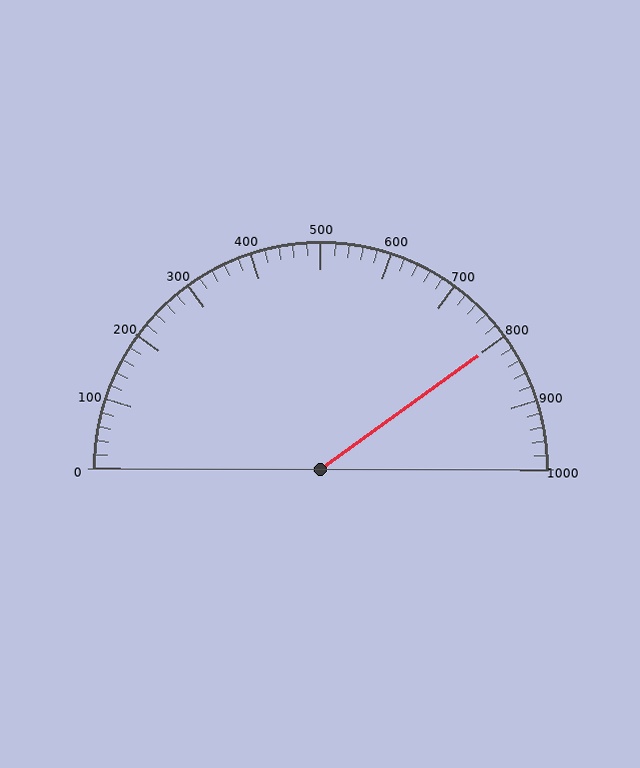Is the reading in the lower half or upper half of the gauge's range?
The reading is in the upper half of the range (0 to 1000).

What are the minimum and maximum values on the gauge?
The gauge ranges from 0 to 1000.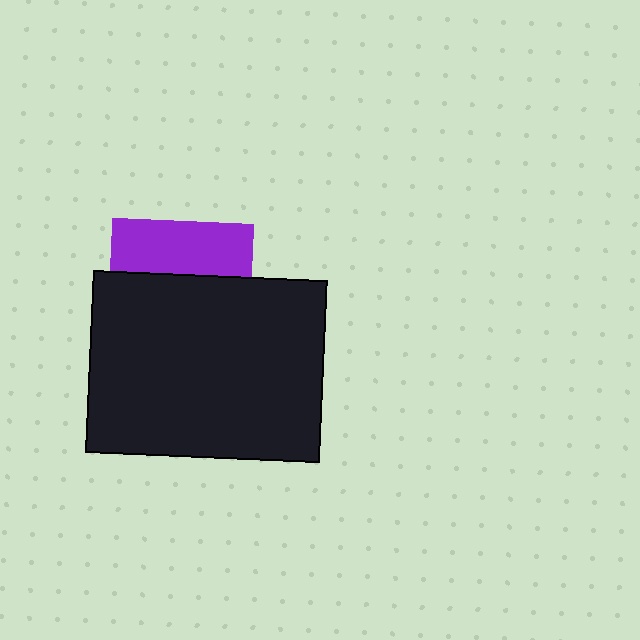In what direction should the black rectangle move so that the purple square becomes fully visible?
The black rectangle should move down. That is the shortest direction to clear the overlap and leave the purple square fully visible.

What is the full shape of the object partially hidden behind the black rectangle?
The partially hidden object is a purple square.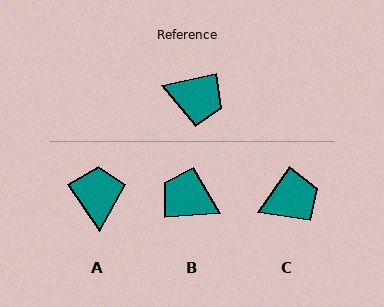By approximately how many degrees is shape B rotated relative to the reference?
Approximately 172 degrees counter-clockwise.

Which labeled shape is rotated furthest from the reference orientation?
B, about 172 degrees away.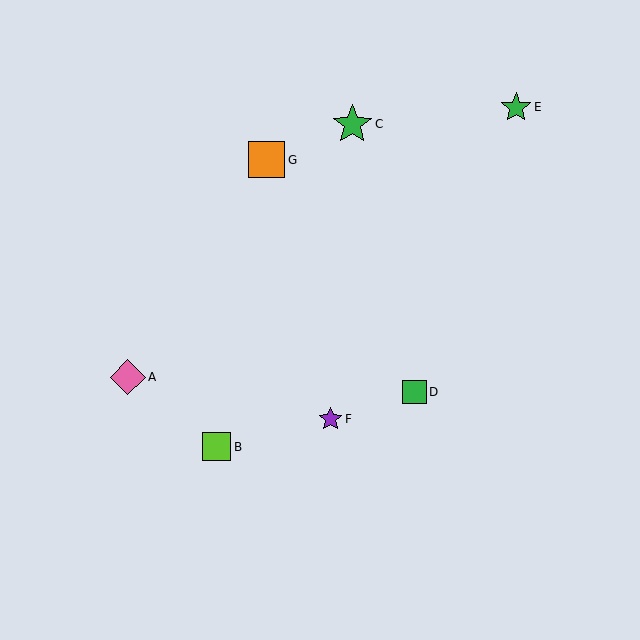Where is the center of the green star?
The center of the green star is at (516, 107).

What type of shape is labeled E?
Shape E is a green star.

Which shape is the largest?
The green star (labeled C) is the largest.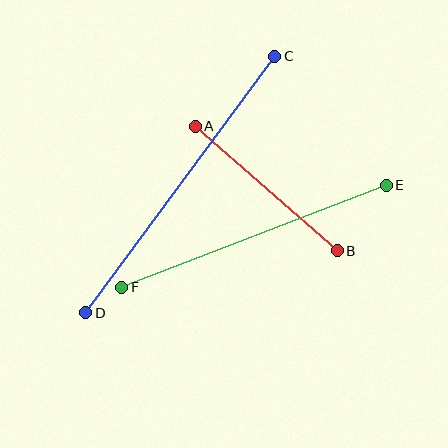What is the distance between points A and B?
The distance is approximately 189 pixels.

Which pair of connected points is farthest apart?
Points C and D are farthest apart.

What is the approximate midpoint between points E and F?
The midpoint is at approximately (254, 236) pixels.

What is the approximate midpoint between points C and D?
The midpoint is at approximately (180, 184) pixels.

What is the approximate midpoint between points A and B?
The midpoint is at approximately (266, 188) pixels.